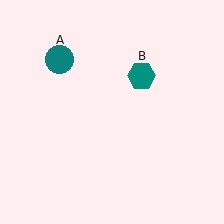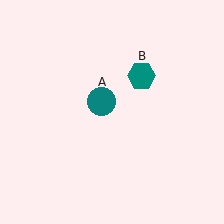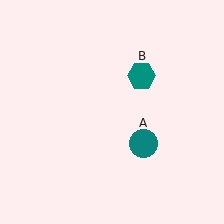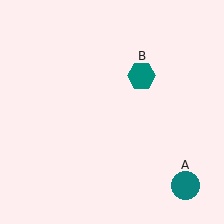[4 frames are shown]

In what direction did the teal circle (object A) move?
The teal circle (object A) moved down and to the right.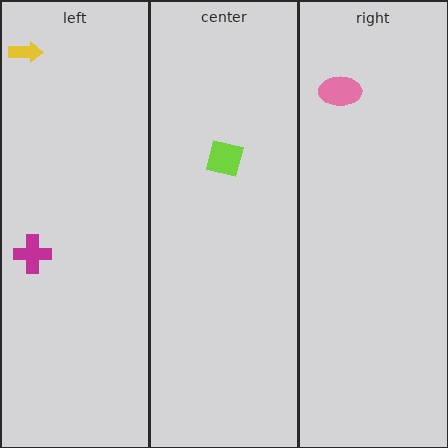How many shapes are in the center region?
1.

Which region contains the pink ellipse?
The right region.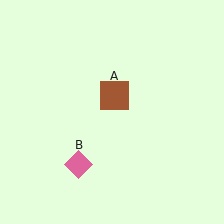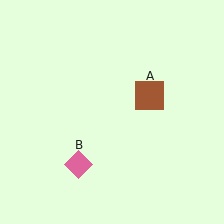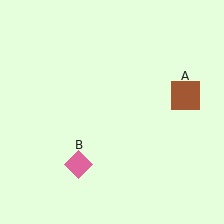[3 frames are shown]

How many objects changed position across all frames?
1 object changed position: brown square (object A).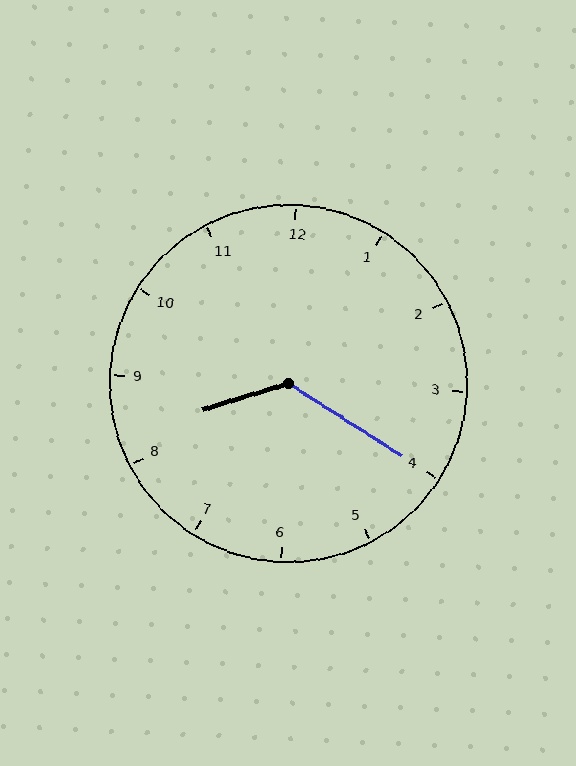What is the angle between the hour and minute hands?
Approximately 130 degrees.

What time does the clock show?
8:20.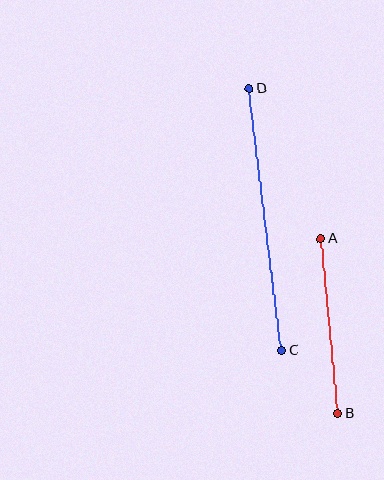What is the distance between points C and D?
The distance is approximately 264 pixels.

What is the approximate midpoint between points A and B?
The midpoint is at approximately (329, 326) pixels.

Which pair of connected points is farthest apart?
Points C and D are farthest apart.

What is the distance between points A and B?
The distance is approximately 176 pixels.